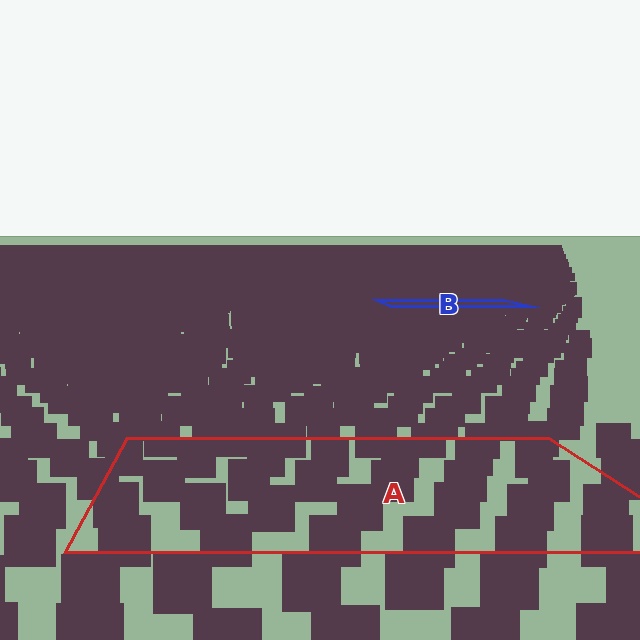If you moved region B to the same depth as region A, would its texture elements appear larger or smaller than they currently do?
They would appear larger. At a closer depth, the same texture elements are projected at a bigger on-screen size.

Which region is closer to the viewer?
Region A is closer. The texture elements there are larger and more spread out.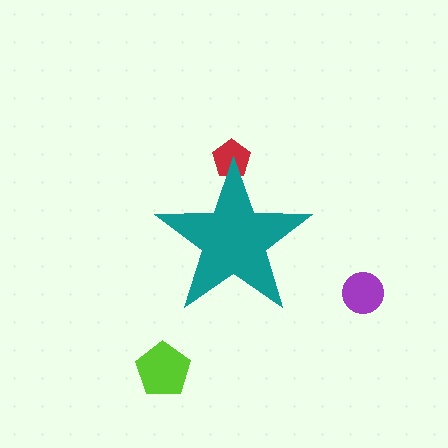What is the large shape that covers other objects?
A teal star.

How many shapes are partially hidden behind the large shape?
1 shape is partially hidden.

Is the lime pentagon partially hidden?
No, the lime pentagon is fully visible.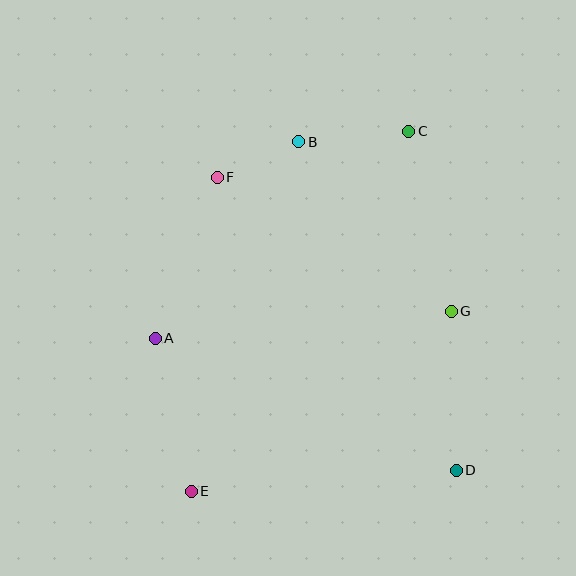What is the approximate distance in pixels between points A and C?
The distance between A and C is approximately 328 pixels.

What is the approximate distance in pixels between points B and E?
The distance between B and E is approximately 366 pixels.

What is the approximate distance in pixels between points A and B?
The distance between A and B is approximately 244 pixels.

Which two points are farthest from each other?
Points C and E are farthest from each other.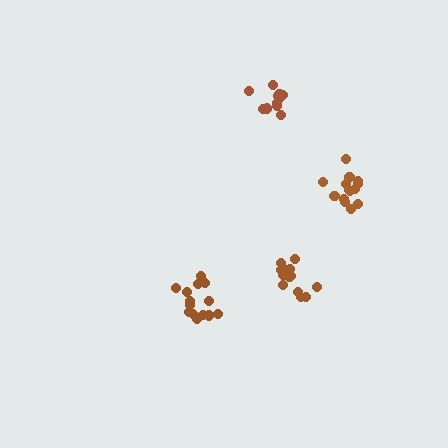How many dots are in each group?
Group 1: 14 dots, Group 2: 13 dots, Group 3: 13 dots, Group 4: 14 dots (54 total).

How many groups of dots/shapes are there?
There are 4 groups.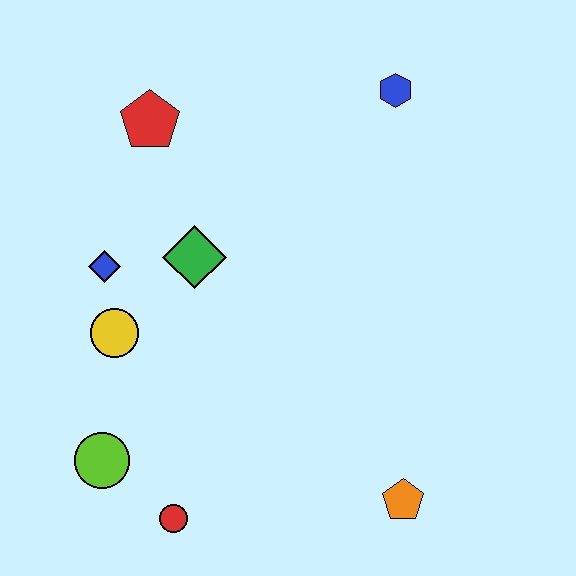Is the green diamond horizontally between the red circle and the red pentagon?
No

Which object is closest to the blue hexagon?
The red pentagon is closest to the blue hexagon.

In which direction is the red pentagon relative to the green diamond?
The red pentagon is above the green diamond.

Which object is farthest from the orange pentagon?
The red pentagon is farthest from the orange pentagon.